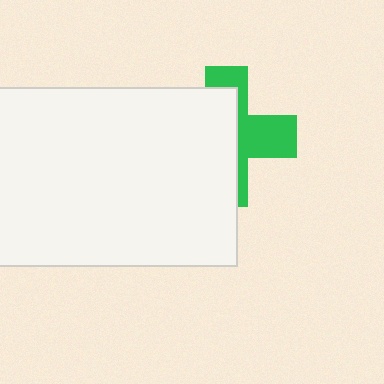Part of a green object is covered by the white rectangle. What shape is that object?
It is a cross.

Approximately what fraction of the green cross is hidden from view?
Roughly 58% of the green cross is hidden behind the white rectangle.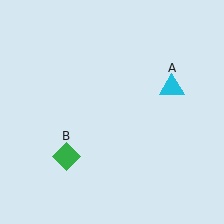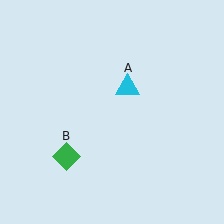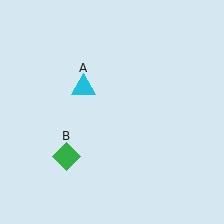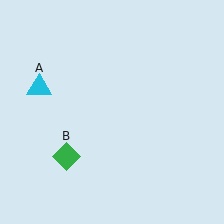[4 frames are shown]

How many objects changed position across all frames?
1 object changed position: cyan triangle (object A).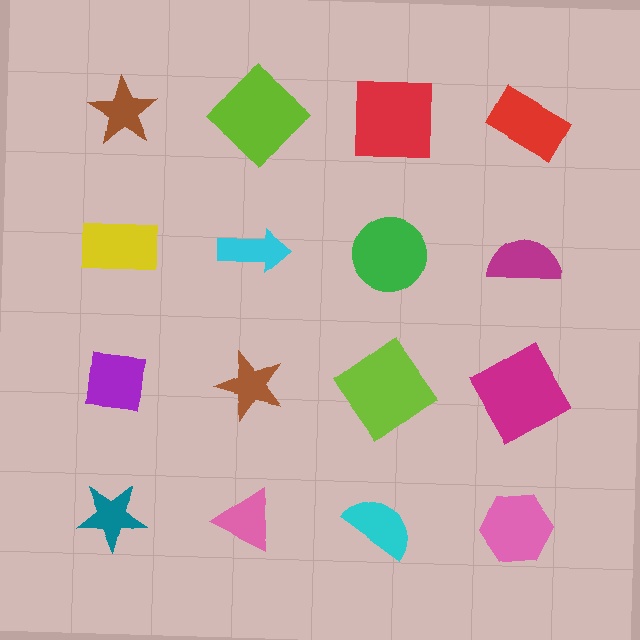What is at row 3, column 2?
A brown star.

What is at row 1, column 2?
A lime diamond.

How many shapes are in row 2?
4 shapes.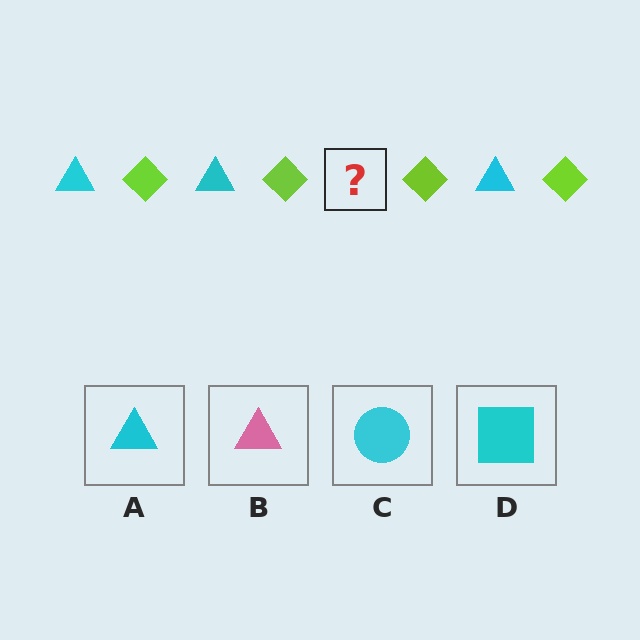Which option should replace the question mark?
Option A.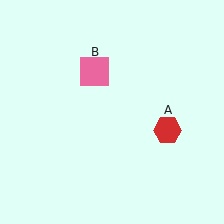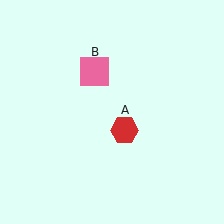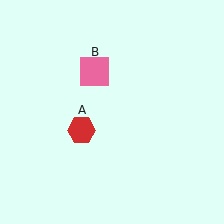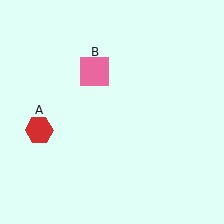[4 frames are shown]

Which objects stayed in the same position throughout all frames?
Pink square (object B) remained stationary.